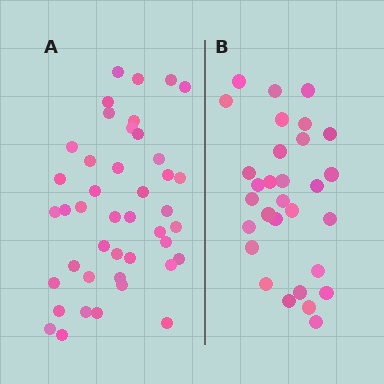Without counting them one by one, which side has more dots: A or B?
Region A (the left region) has more dots.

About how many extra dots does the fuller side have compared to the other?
Region A has approximately 15 more dots than region B.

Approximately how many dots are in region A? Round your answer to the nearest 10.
About 40 dots. (The exact count is 43, which rounds to 40.)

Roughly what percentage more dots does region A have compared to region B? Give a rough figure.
About 45% more.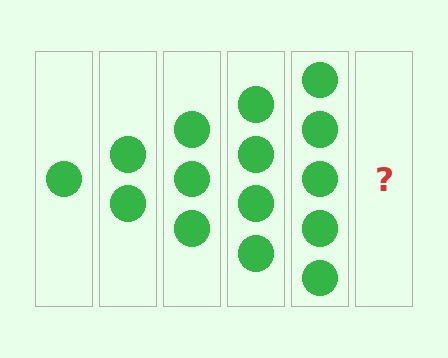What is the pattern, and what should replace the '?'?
The pattern is that each step adds one more circle. The '?' should be 6 circles.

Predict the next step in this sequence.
The next step is 6 circles.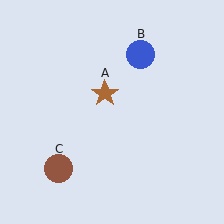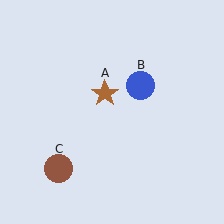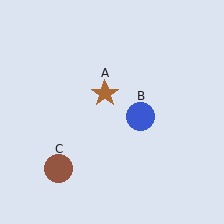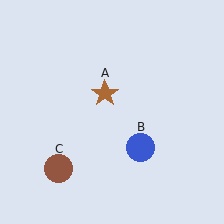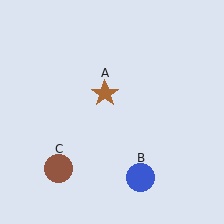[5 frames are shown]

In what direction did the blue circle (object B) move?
The blue circle (object B) moved down.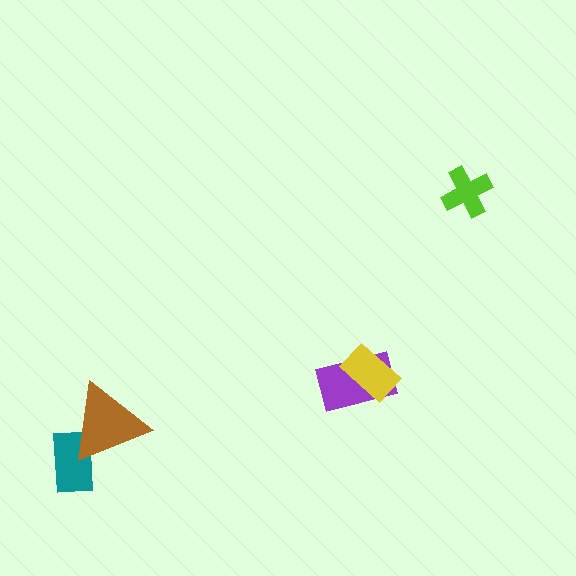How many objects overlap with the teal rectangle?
1 object overlaps with the teal rectangle.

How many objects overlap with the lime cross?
0 objects overlap with the lime cross.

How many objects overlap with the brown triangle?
1 object overlaps with the brown triangle.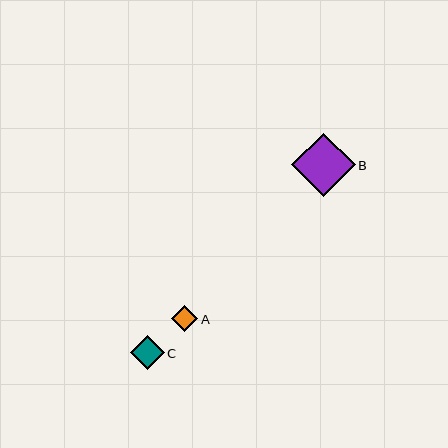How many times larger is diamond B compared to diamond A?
Diamond B is approximately 2.4 times the size of diamond A.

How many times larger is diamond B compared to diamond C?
Diamond B is approximately 1.8 times the size of diamond C.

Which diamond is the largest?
Diamond B is the largest with a size of approximately 63 pixels.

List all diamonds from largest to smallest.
From largest to smallest: B, C, A.